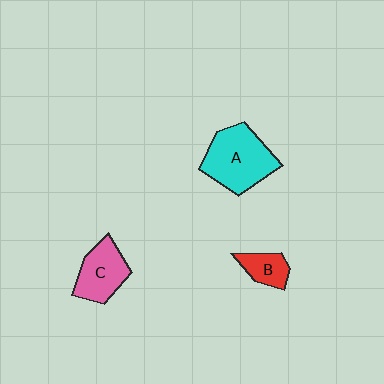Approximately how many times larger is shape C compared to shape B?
Approximately 1.7 times.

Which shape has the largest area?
Shape A (cyan).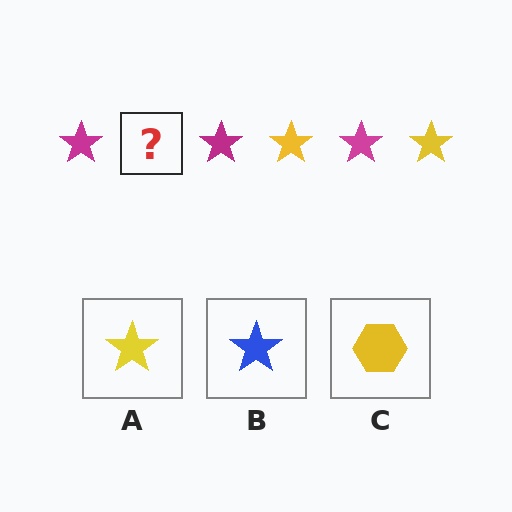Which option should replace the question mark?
Option A.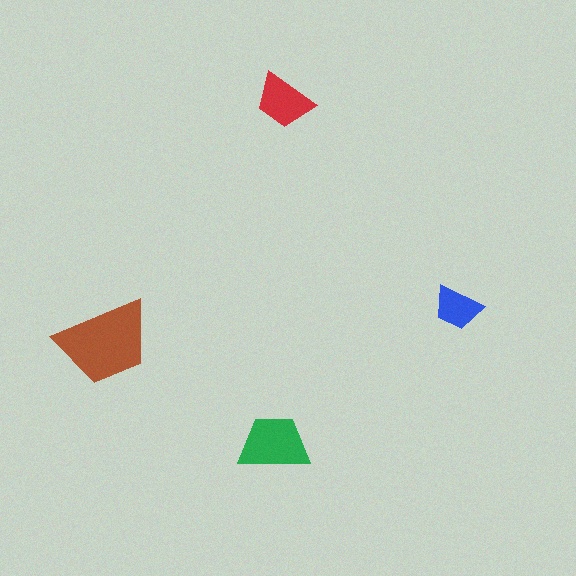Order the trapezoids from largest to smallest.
the brown one, the green one, the red one, the blue one.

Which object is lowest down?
The green trapezoid is bottommost.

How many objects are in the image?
There are 4 objects in the image.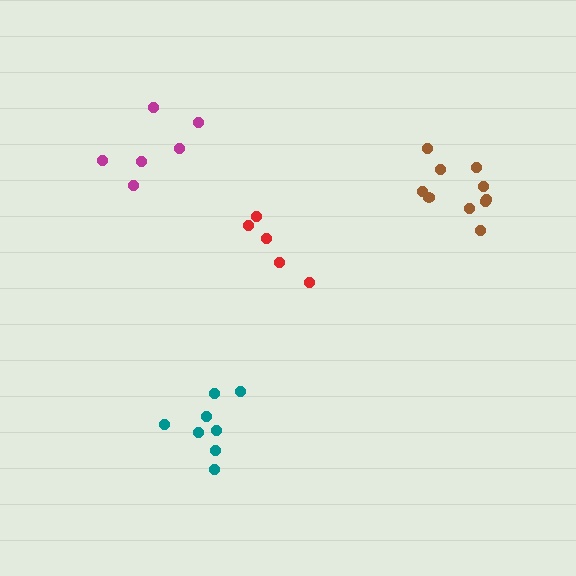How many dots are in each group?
Group 1: 8 dots, Group 2: 10 dots, Group 3: 6 dots, Group 4: 5 dots (29 total).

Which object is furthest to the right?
The brown cluster is rightmost.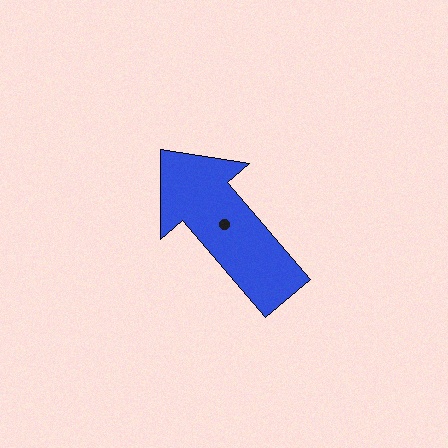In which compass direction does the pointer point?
Northwest.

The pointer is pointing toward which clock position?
Roughly 11 o'clock.